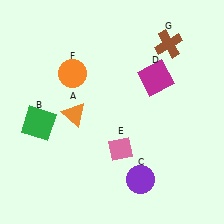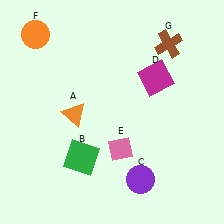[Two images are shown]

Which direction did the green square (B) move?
The green square (B) moved right.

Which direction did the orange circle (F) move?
The orange circle (F) moved up.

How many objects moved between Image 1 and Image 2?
2 objects moved between the two images.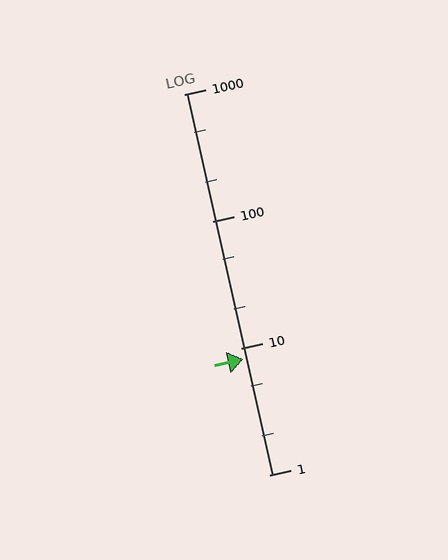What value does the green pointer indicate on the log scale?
The pointer indicates approximately 8.1.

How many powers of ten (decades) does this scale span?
The scale spans 3 decades, from 1 to 1000.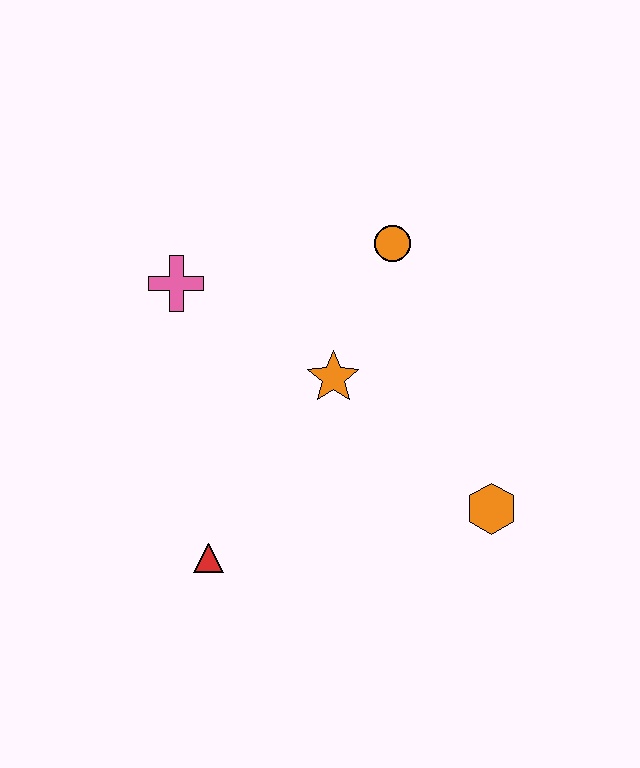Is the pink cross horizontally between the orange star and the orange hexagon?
No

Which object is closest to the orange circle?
The orange star is closest to the orange circle.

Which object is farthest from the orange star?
The red triangle is farthest from the orange star.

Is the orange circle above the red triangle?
Yes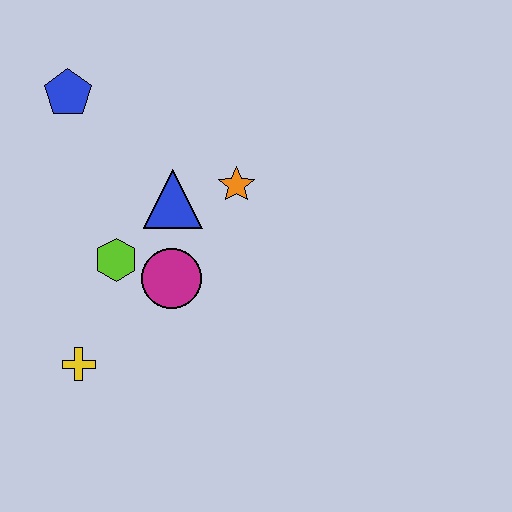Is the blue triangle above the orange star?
No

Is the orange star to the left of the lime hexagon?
No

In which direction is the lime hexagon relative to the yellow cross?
The lime hexagon is above the yellow cross.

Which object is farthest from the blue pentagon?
The yellow cross is farthest from the blue pentagon.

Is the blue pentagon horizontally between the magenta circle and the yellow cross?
No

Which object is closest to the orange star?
The blue triangle is closest to the orange star.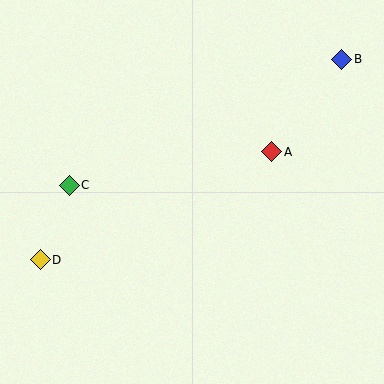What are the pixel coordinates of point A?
Point A is at (272, 152).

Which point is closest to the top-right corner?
Point B is closest to the top-right corner.